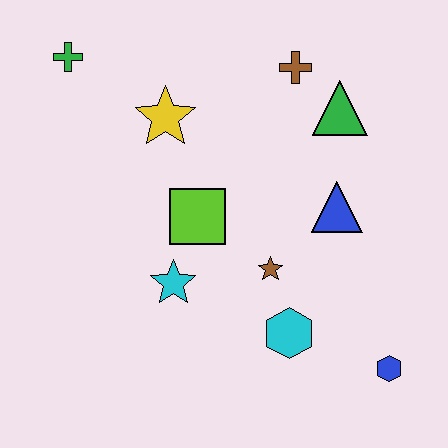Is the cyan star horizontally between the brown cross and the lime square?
No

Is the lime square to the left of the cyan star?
No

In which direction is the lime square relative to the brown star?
The lime square is to the left of the brown star.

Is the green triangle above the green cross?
No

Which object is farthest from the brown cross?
The blue hexagon is farthest from the brown cross.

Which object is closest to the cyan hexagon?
The brown star is closest to the cyan hexagon.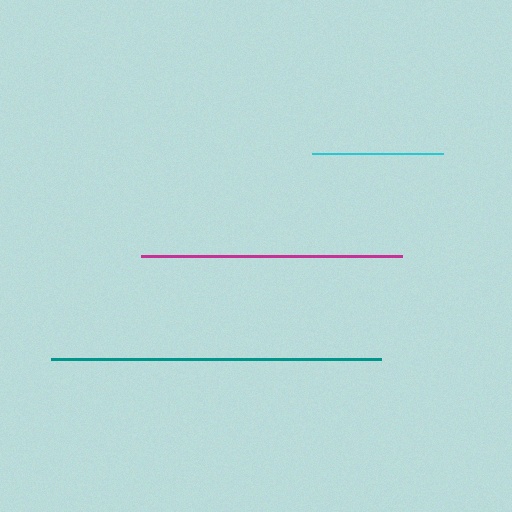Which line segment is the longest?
The teal line is the longest at approximately 330 pixels.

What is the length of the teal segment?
The teal segment is approximately 330 pixels long.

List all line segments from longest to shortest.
From longest to shortest: teal, magenta, cyan.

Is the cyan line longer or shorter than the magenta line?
The magenta line is longer than the cyan line.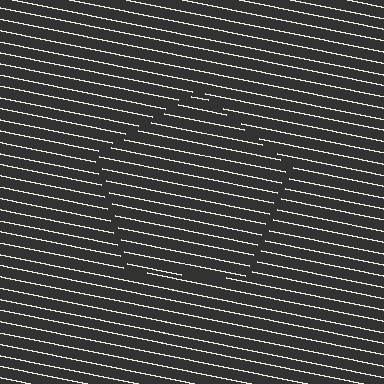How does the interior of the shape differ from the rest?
The interior of the shape contains the same grating, shifted by half a period — the contour is defined by the phase discontinuity where line-ends from the inner and outer gratings abut.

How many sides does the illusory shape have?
5 sides — the line-ends trace a pentagon.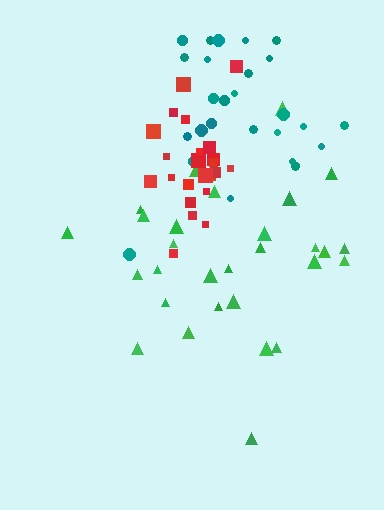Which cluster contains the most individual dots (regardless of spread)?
Green (29).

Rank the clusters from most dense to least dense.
red, teal, green.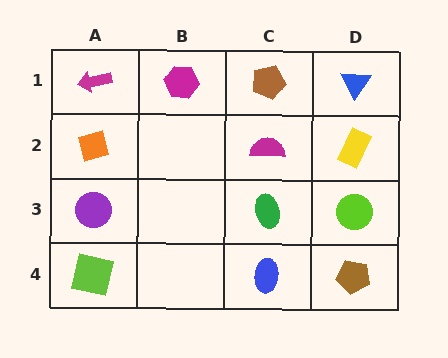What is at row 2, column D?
A yellow rectangle.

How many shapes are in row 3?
3 shapes.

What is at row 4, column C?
A blue ellipse.